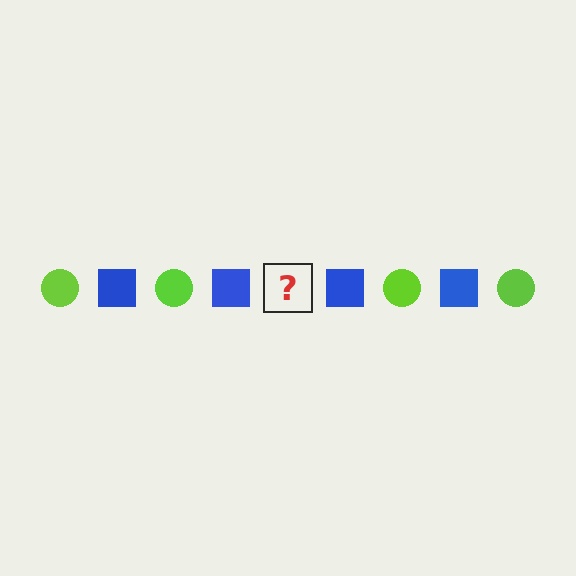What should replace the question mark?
The question mark should be replaced with a lime circle.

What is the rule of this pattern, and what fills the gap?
The rule is that the pattern alternates between lime circle and blue square. The gap should be filled with a lime circle.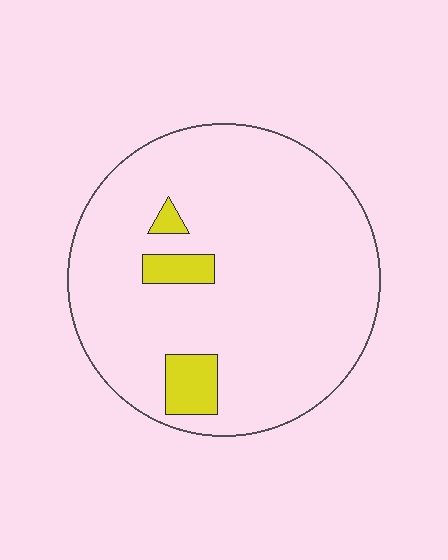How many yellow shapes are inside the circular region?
3.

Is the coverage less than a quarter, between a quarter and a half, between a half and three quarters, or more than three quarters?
Less than a quarter.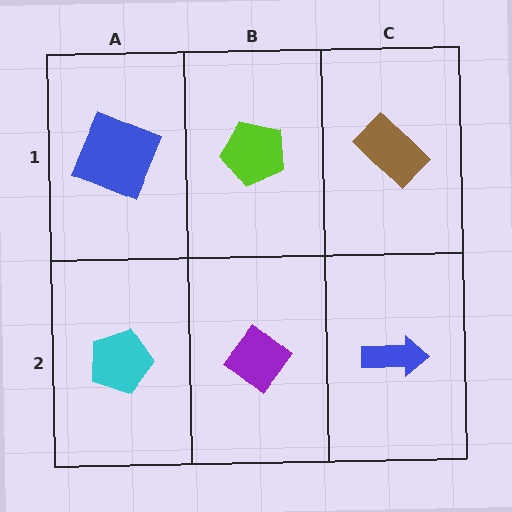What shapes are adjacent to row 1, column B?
A purple diamond (row 2, column B), a blue square (row 1, column A), a brown rectangle (row 1, column C).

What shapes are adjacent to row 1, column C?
A blue arrow (row 2, column C), a lime pentagon (row 1, column B).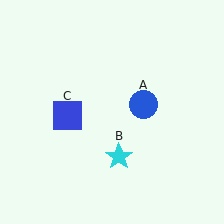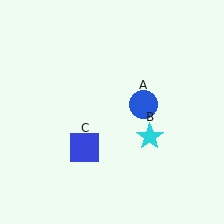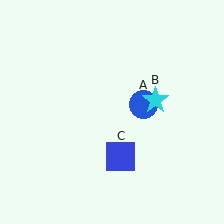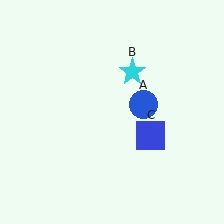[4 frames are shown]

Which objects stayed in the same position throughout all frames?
Blue circle (object A) remained stationary.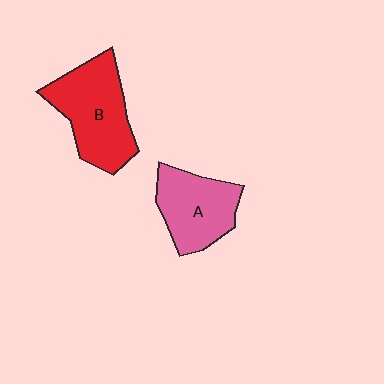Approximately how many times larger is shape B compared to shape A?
Approximately 1.3 times.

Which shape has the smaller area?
Shape A (pink).